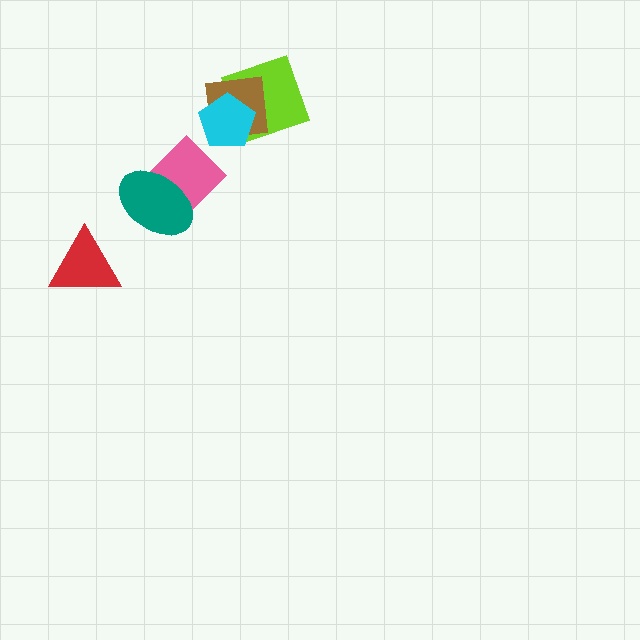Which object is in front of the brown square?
The cyan pentagon is in front of the brown square.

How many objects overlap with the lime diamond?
2 objects overlap with the lime diamond.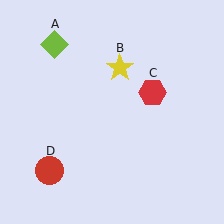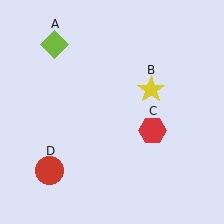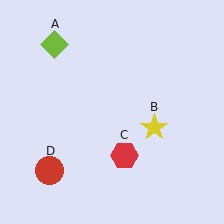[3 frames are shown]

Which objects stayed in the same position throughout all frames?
Lime diamond (object A) and red circle (object D) remained stationary.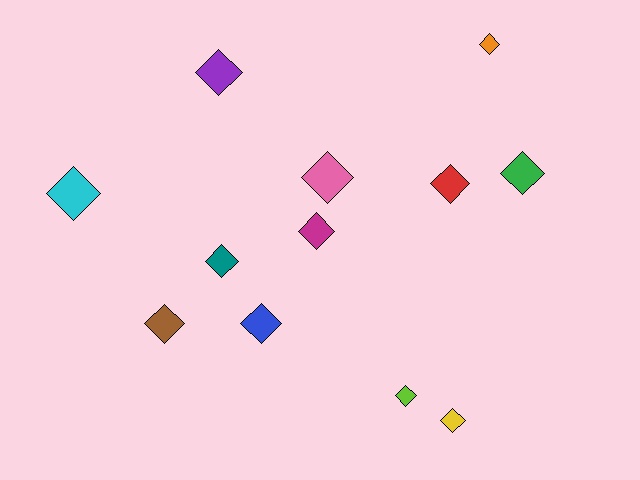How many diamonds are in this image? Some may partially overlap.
There are 12 diamonds.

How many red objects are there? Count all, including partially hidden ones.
There is 1 red object.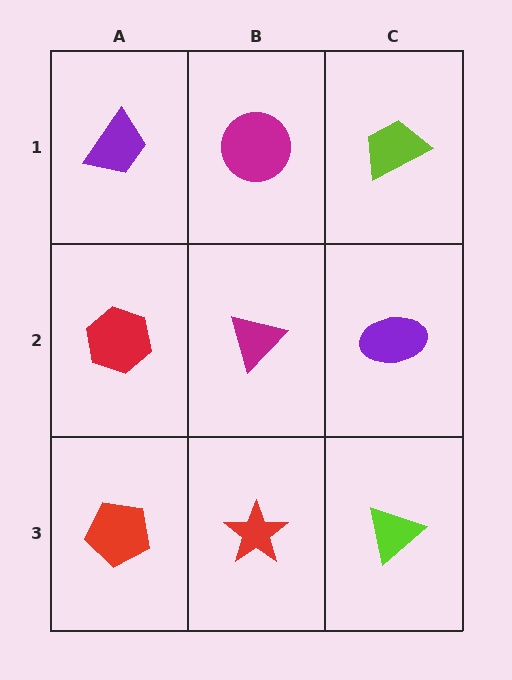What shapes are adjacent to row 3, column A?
A red hexagon (row 2, column A), a red star (row 3, column B).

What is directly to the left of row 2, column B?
A red hexagon.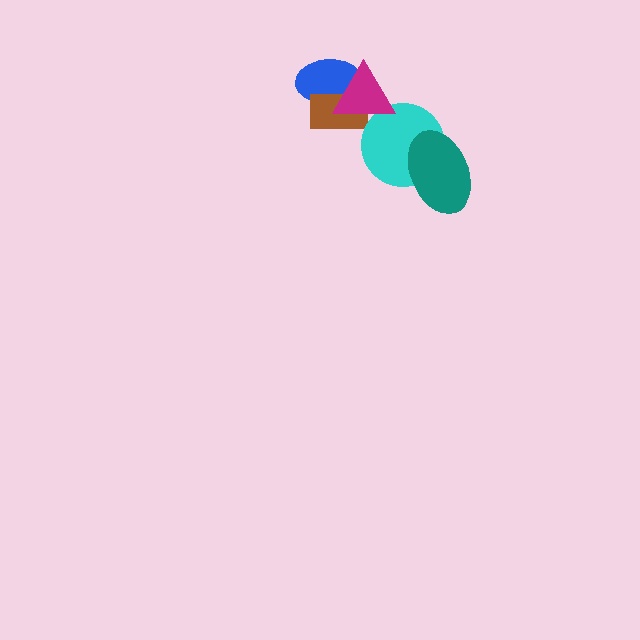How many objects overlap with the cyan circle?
2 objects overlap with the cyan circle.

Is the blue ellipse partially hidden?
Yes, it is partially covered by another shape.